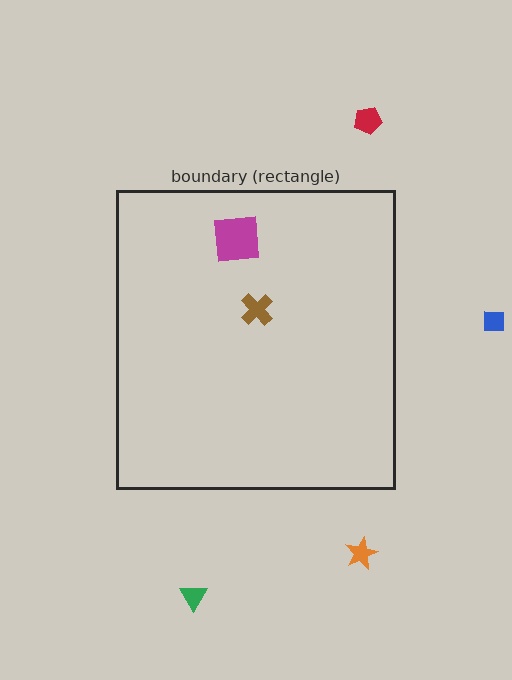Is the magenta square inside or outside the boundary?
Inside.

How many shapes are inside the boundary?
2 inside, 4 outside.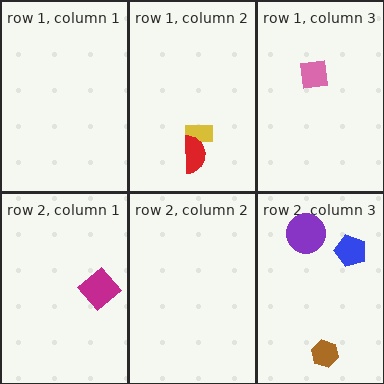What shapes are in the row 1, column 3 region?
The pink square.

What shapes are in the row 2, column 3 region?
The purple circle, the brown hexagon, the blue pentagon.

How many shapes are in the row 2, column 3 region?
3.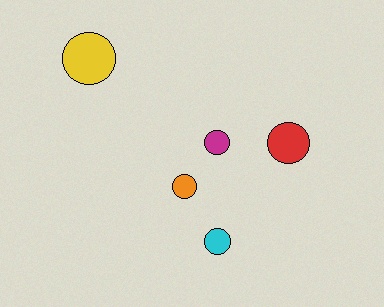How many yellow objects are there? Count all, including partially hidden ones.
There is 1 yellow object.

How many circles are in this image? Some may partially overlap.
There are 5 circles.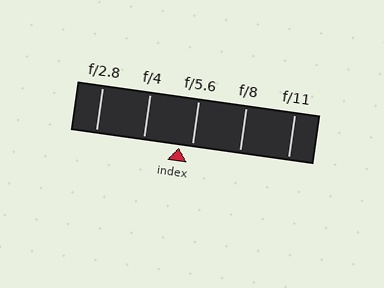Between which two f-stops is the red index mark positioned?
The index mark is between f/4 and f/5.6.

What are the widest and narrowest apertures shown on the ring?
The widest aperture shown is f/2.8 and the narrowest is f/11.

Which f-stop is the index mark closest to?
The index mark is closest to f/5.6.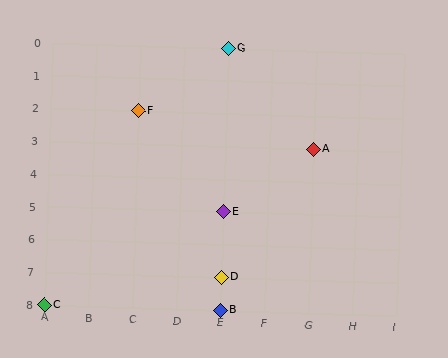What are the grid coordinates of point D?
Point D is at grid coordinates (E, 7).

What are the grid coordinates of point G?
Point G is at grid coordinates (E, 0).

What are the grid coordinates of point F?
Point F is at grid coordinates (C, 2).